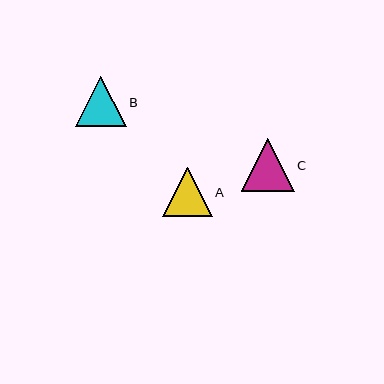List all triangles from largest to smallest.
From largest to smallest: C, B, A.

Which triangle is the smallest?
Triangle A is the smallest with a size of approximately 50 pixels.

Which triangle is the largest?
Triangle C is the largest with a size of approximately 53 pixels.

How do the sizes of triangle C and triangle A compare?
Triangle C and triangle A are approximately the same size.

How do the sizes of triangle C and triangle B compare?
Triangle C and triangle B are approximately the same size.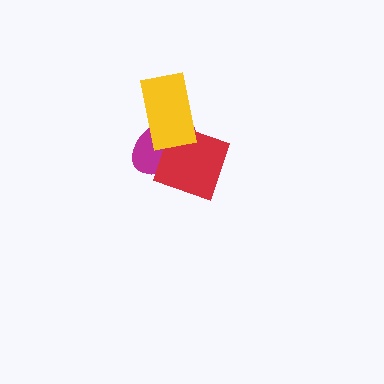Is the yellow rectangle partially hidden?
No, no other shape covers it.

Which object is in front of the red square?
The yellow rectangle is in front of the red square.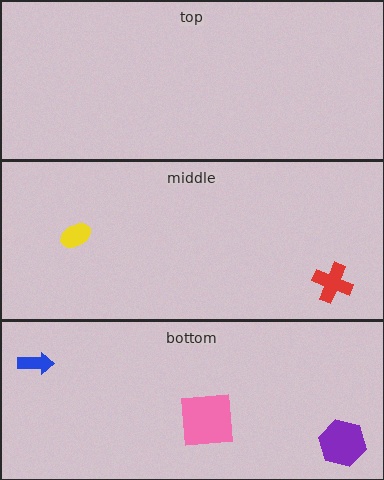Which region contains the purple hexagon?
The bottom region.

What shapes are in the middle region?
The red cross, the yellow ellipse.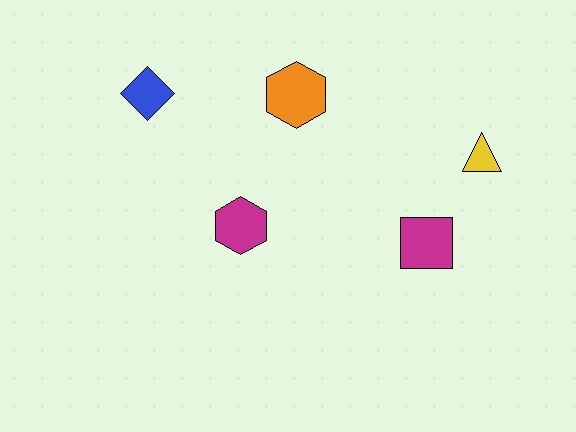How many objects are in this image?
There are 5 objects.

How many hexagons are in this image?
There are 2 hexagons.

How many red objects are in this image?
There are no red objects.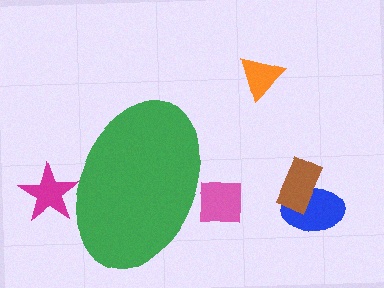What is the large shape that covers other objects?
A green ellipse.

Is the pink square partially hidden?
Yes, the pink square is partially hidden behind the green ellipse.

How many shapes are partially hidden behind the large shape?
2 shapes are partially hidden.